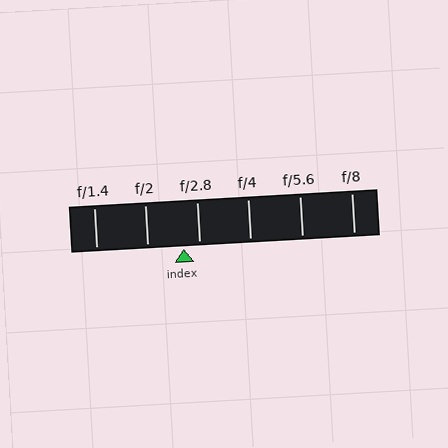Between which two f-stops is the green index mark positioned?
The index mark is between f/2 and f/2.8.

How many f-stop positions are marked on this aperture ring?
There are 6 f-stop positions marked.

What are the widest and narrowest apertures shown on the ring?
The widest aperture shown is f/1.4 and the narrowest is f/8.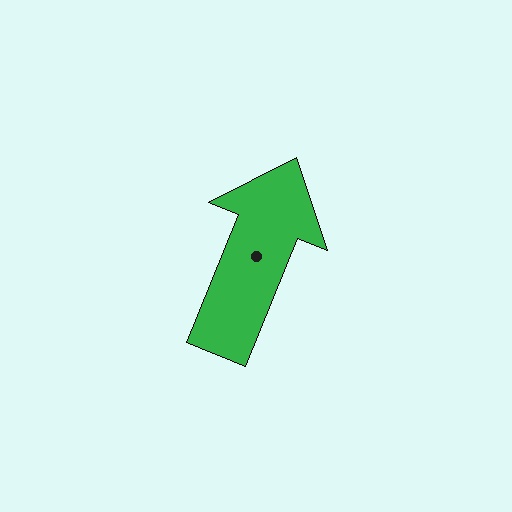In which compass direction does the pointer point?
North.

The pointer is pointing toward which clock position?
Roughly 1 o'clock.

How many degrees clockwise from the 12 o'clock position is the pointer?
Approximately 22 degrees.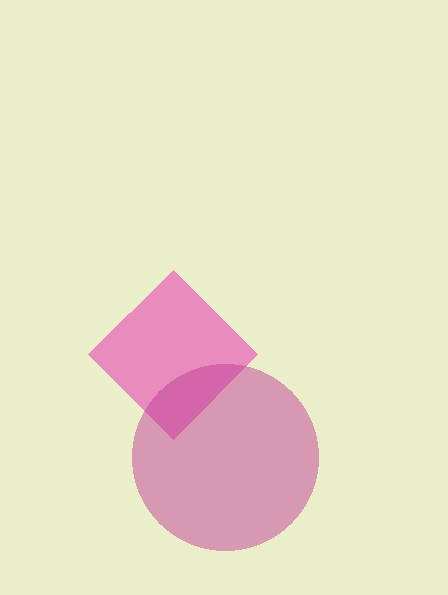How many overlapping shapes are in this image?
There are 2 overlapping shapes in the image.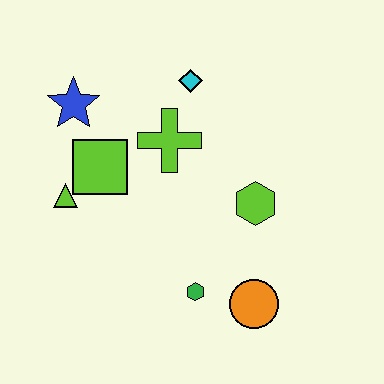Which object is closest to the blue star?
The lime square is closest to the blue star.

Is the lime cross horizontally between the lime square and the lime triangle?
No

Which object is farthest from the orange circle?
The blue star is farthest from the orange circle.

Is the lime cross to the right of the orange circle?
No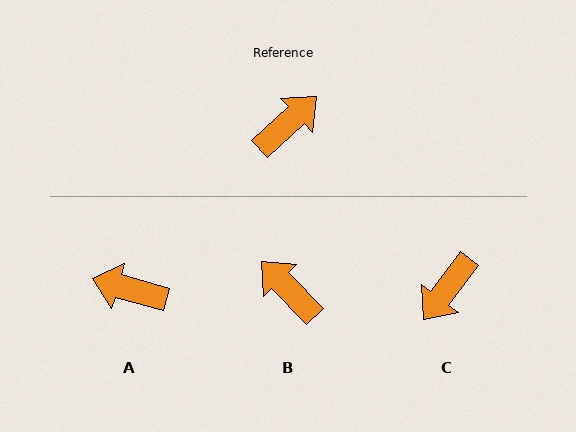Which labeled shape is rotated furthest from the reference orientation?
C, about 170 degrees away.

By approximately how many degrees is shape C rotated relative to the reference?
Approximately 170 degrees clockwise.